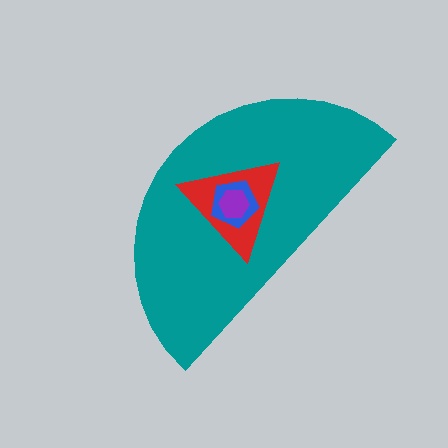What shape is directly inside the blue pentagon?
The purple hexagon.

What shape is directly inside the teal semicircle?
The red triangle.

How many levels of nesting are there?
4.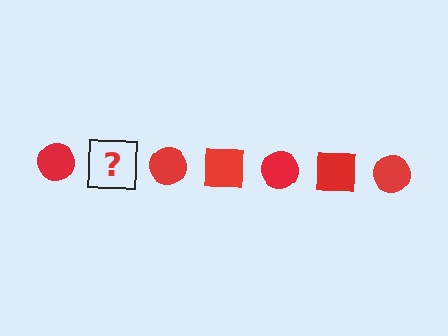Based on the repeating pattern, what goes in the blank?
The blank should be a red square.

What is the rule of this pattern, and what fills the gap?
The rule is that the pattern cycles through circle, square shapes in red. The gap should be filled with a red square.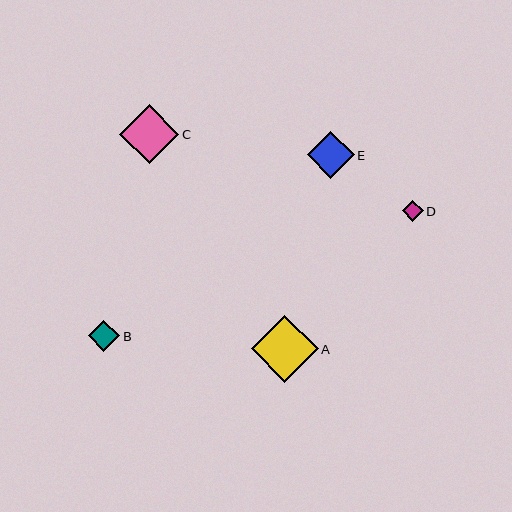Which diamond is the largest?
Diamond A is the largest with a size of approximately 67 pixels.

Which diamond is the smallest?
Diamond D is the smallest with a size of approximately 21 pixels.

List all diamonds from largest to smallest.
From largest to smallest: A, C, E, B, D.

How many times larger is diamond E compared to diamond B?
Diamond E is approximately 1.5 times the size of diamond B.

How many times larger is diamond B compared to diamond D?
Diamond B is approximately 1.5 times the size of diamond D.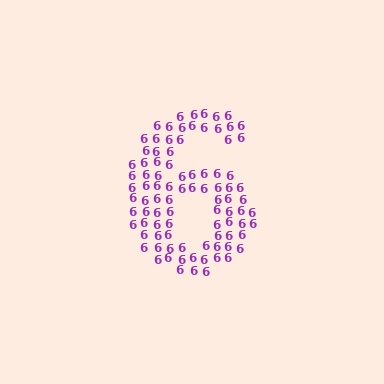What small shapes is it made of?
It is made of small digit 6's.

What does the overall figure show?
The overall figure shows the digit 6.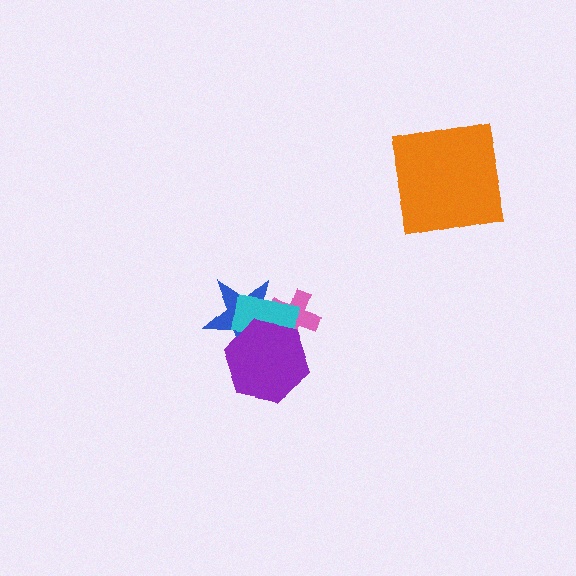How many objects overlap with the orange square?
0 objects overlap with the orange square.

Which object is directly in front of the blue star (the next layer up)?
The pink cross is directly in front of the blue star.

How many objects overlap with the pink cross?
3 objects overlap with the pink cross.